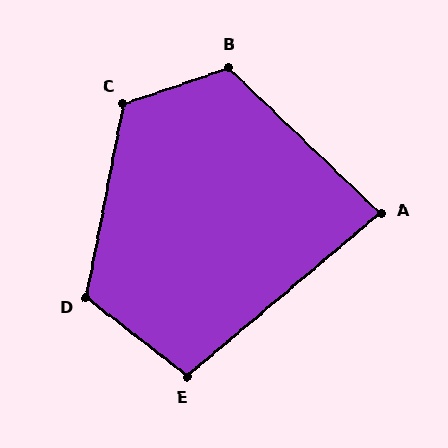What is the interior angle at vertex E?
Approximately 102 degrees (obtuse).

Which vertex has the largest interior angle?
C, at approximately 120 degrees.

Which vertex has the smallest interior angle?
A, at approximately 84 degrees.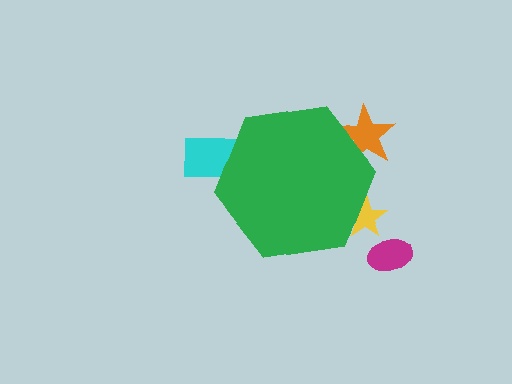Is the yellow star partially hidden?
Yes, the yellow star is partially hidden behind the green hexagon.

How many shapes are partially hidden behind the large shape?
3 shapes are partially hidden.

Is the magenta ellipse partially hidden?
No, the magenta ellipse is fully visible.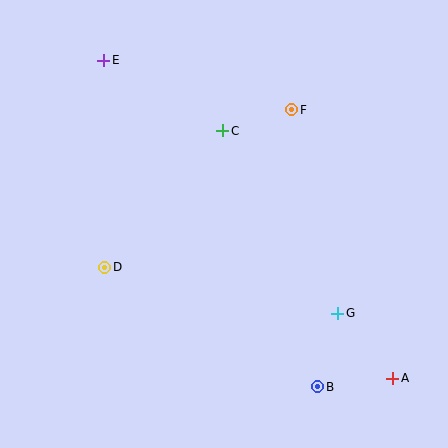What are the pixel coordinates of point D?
Point D is at (105, 267).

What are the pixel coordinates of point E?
Point E is at (104, 60).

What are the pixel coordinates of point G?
Point G is at (338, 313).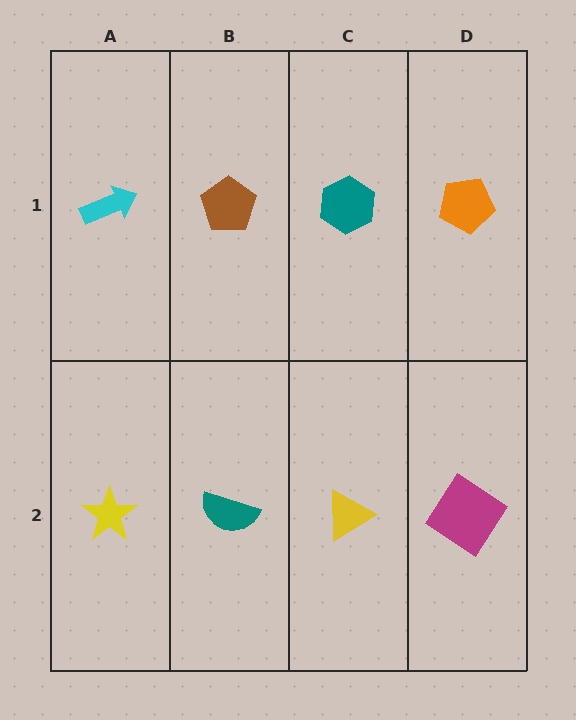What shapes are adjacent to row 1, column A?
A yellow star (row 2, column A), a brown pentagon (row 1, column B).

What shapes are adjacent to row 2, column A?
A cyan arrow (row 1, column A), a teal semicircle (row 2, column B).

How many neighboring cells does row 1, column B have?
3.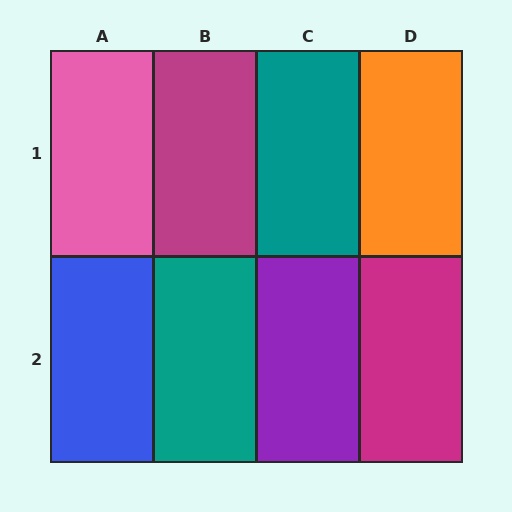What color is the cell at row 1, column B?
Magenta.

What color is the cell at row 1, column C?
Teal.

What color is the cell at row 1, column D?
Orange.